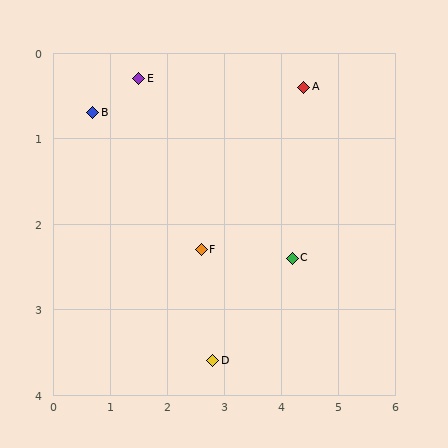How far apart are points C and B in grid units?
Points C and B are about 3.9 grid units apart.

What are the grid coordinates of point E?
Point E is at approximately (1.5, 0.3).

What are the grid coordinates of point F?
Point F is at approximately (2.6, 2.3).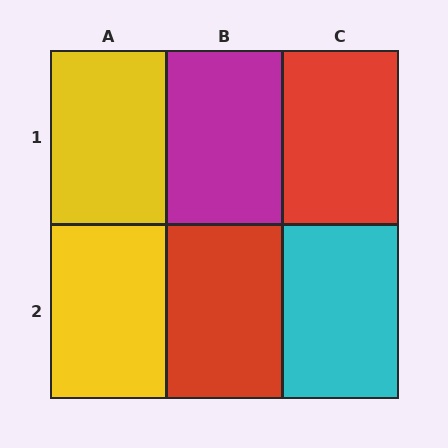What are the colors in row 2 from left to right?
Yellow, red, cyan.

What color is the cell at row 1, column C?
Red.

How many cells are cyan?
1 cell is cyan.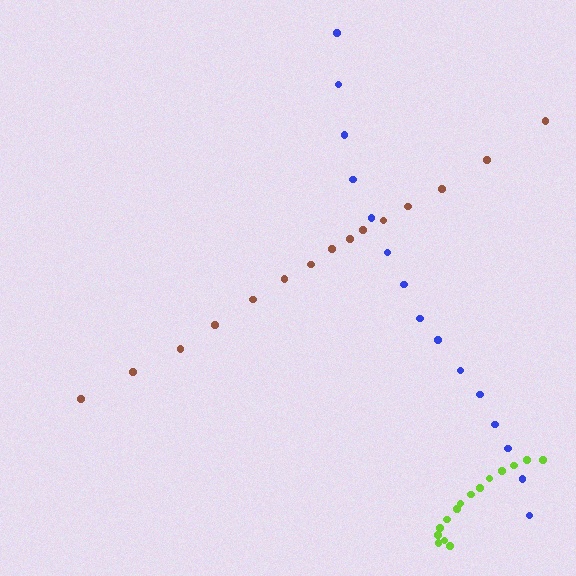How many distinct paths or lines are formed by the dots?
There are 3 distinct paths.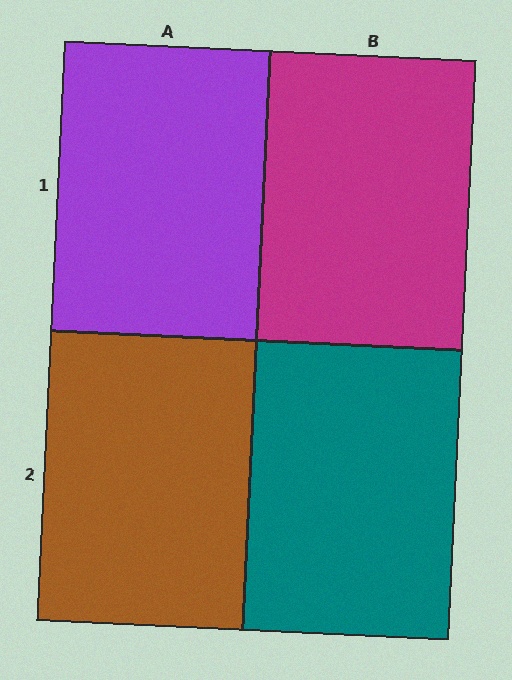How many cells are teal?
1 cell is teal.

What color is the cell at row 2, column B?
Teal.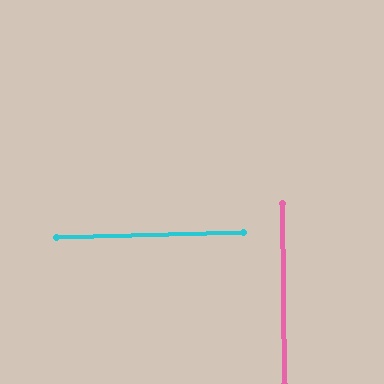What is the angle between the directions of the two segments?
Approximately 89 degrees.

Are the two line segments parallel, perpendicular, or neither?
Perpendicular — they meet at approximately 89°.